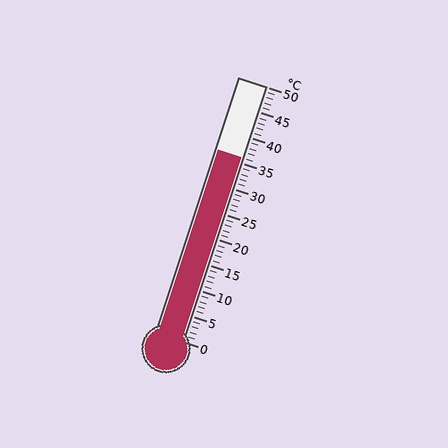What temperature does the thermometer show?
The thermometer shows approximately 36°C.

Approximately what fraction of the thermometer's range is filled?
The thermometer is filled to approximately 70% of its range.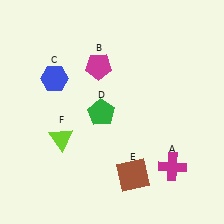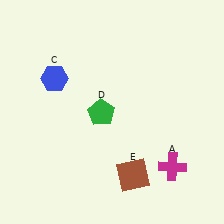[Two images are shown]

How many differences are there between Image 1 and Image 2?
There are 2 differences between the two images.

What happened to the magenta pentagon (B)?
The magenta pentagon (B) was removed in Image 2. It was in the top-left area of Image 1.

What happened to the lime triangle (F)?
The lime triangle (F) was removed in Image 2. It was in the bottom-left area of Image 1.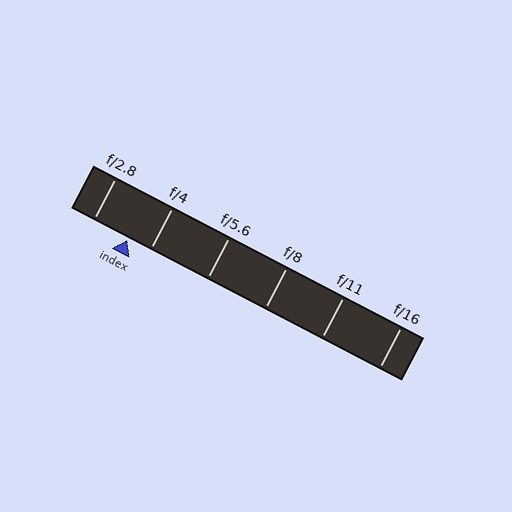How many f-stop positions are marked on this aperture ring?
There are 6 f-stop positions marked.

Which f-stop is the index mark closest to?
The index mark is closest to f/4.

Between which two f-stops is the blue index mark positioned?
The index mark is between f/2.8 and f/4.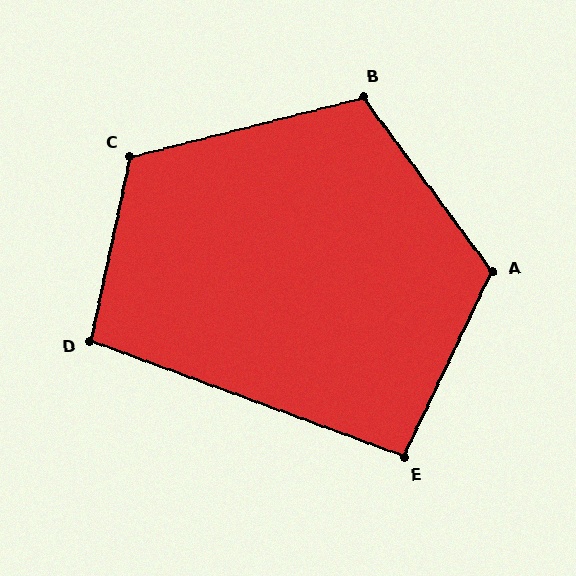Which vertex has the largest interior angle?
A, at approximately 118 degrees.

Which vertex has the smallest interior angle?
E, at approximately 95 degrees.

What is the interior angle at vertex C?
Approximately 117 degrees (obtuse).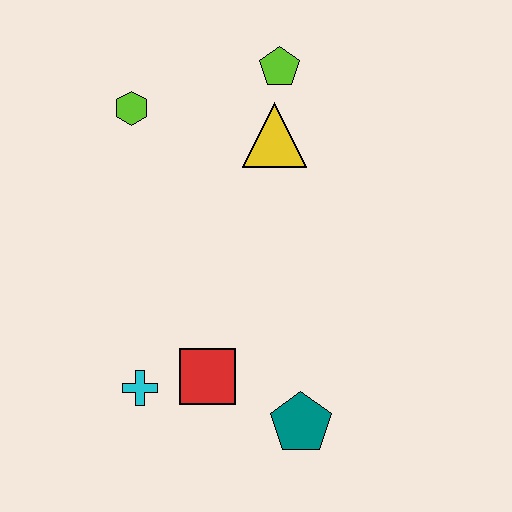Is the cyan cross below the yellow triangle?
Yes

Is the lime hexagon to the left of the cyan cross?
Yes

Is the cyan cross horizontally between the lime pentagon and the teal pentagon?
No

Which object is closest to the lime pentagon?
The yellow triangle is closest to the lime pentagon.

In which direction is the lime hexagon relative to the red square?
The lime hexagon is above the red square.